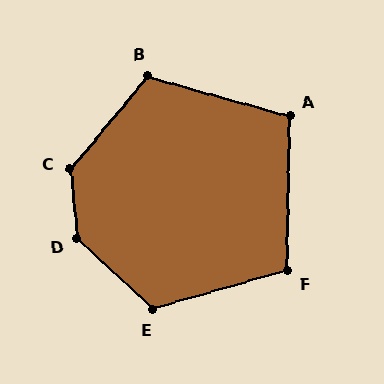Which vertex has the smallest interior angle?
A, at approximately 105 degrees.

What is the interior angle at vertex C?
Approximately 134 degrees (obtuse).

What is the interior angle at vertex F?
Approximately 107 degrees (obtuse).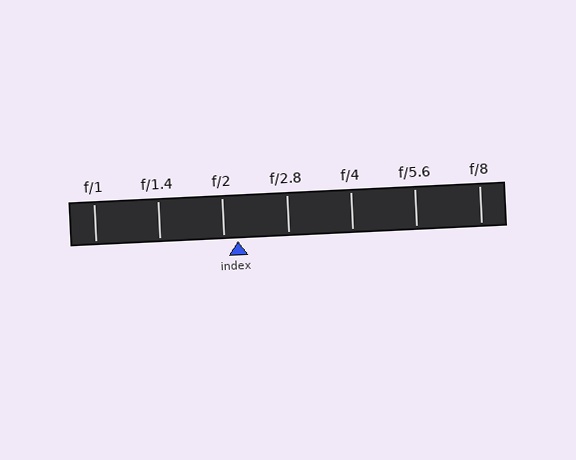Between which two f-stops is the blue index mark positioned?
The index mark is between f/2 and f/2.8.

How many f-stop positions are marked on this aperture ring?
There are 7 f-stop positions marked.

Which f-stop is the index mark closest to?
The index mark is closest to f/2.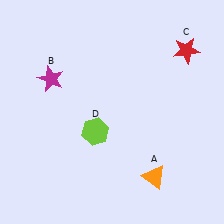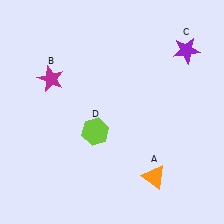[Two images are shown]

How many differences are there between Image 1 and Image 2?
There is 1 difference between the two images.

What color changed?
The star (C) changed from red in Image 1 to purple in Image 2.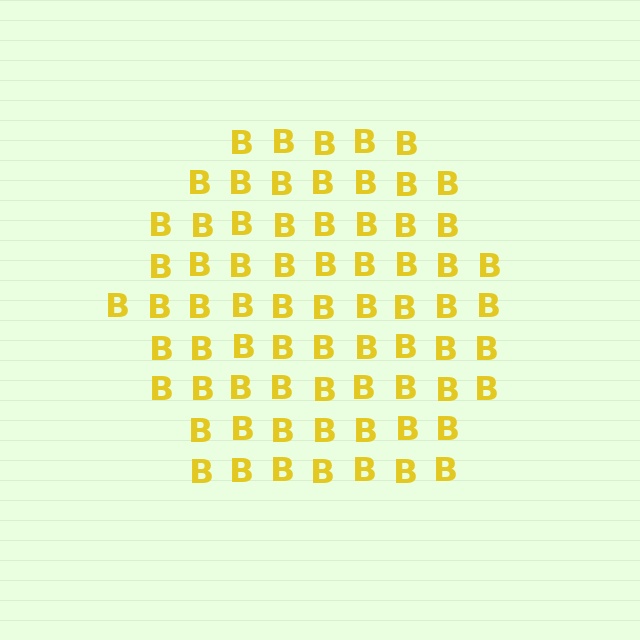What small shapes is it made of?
It is made of small letter B's.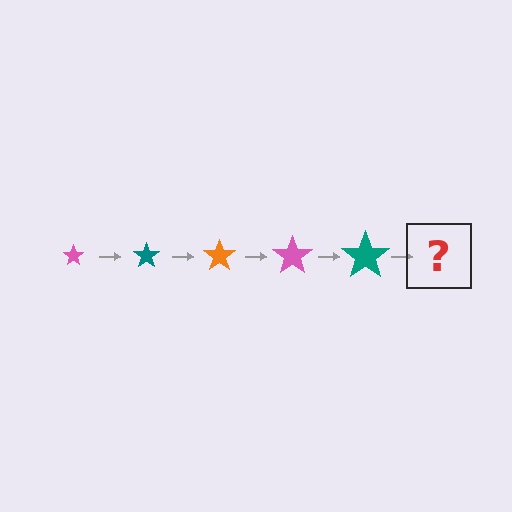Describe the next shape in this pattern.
It should be an orange star, larger than the previous one.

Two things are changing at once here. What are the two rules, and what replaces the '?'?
The two rules are that the star grows larger each step and the color cycles through pink, teal, and orange. The '?' should be an orange star, larger than the previous one.